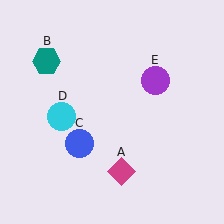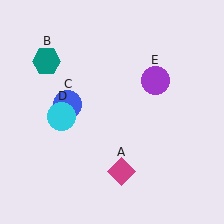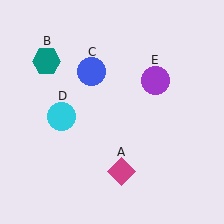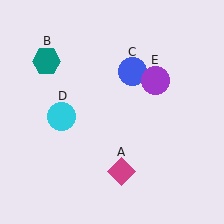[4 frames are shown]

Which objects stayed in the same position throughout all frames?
Magenta diamond (object A) and teal hexagon (object B) and cyan circle (object D) and purple circle (object E) remained stationary.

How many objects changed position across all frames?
1 object changed position: blue circle (object C).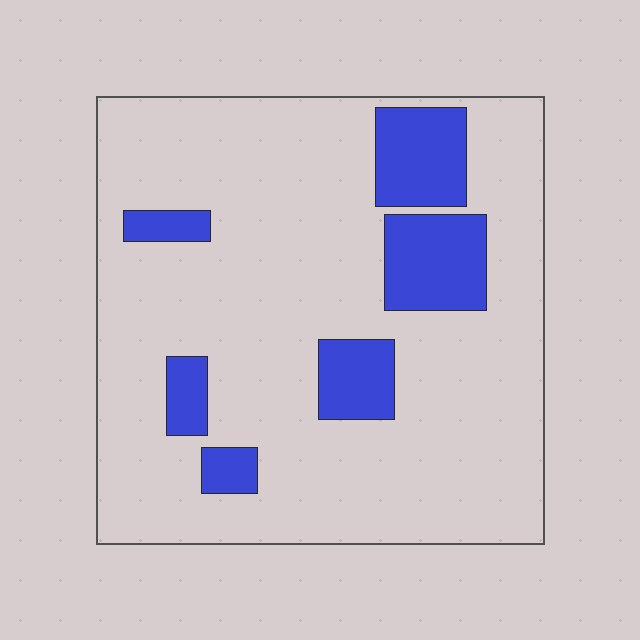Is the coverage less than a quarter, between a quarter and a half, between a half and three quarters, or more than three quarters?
Less than a quarter.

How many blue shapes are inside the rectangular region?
6.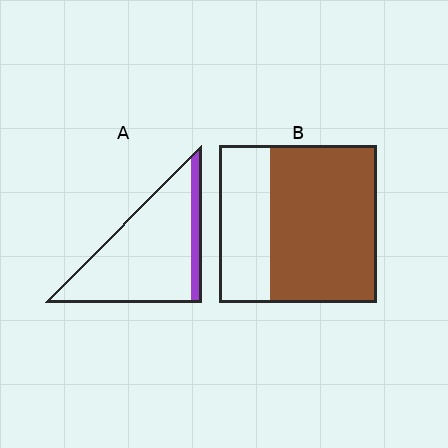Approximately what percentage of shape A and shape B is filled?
A is approximately 15% and B is approximately 70%.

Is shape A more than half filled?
No.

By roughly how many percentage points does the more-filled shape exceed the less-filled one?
By roughly 55 percentage points (B over A).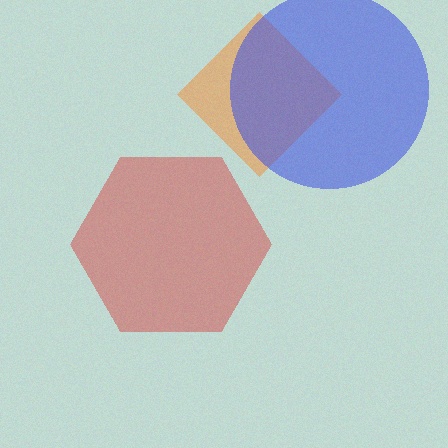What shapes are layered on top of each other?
The layered shapes are: a red hexagon, an orange diamond, a blue circle.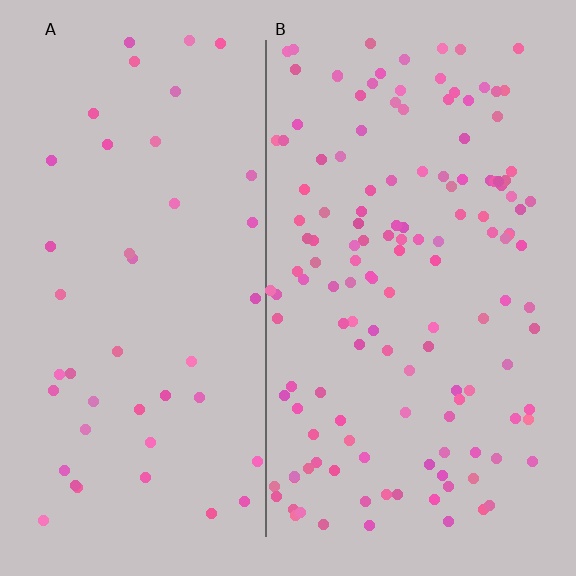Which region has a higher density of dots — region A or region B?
B (the right).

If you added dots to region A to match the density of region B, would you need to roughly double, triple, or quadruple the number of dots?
Approximately triple.